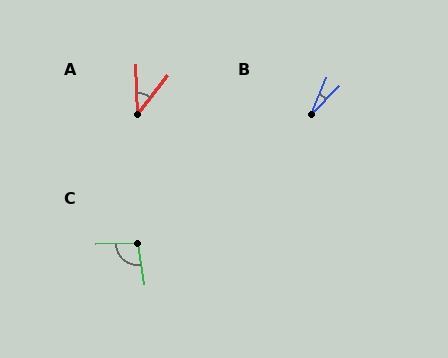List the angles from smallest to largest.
B (22°), A (40°), C (98°).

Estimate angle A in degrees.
Approximately 40 degrees.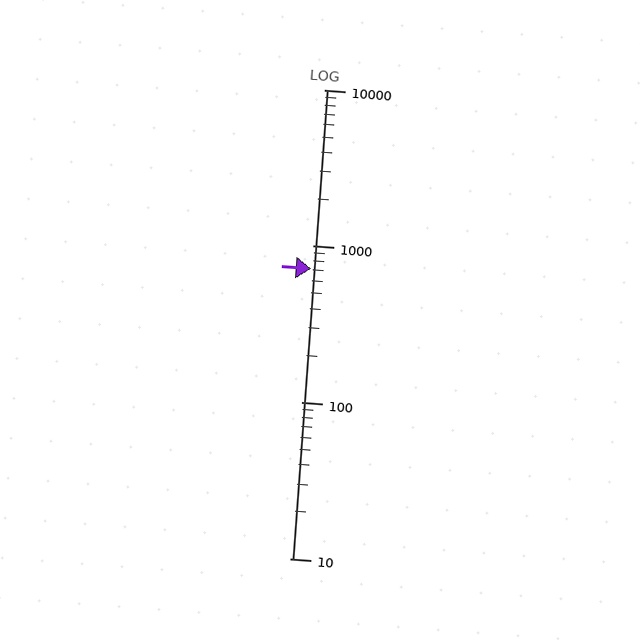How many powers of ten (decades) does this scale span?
The scale spans 3 decades, from 10 to 10000.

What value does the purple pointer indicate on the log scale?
The pointer indicates approximately 710.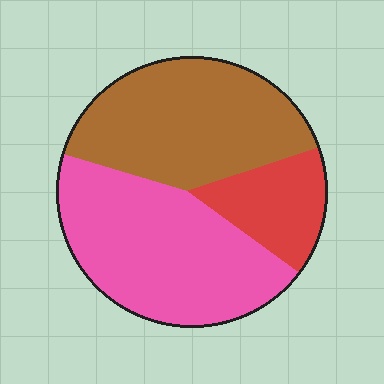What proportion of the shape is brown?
Brown takes up about two fifths (2/5) of the shape.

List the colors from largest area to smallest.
From largest to smallest: pink, brown, red.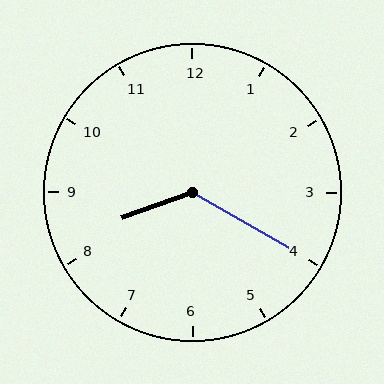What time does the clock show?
8:20.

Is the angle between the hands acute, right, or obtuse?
It is obtuse.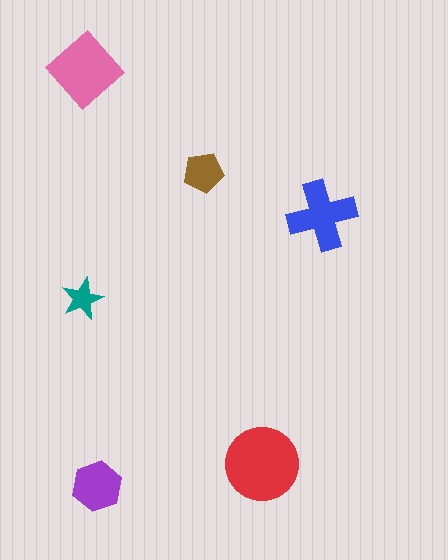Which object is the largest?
The red circle.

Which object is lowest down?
The purple hexagon is bottommost.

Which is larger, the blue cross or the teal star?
The blue cross.